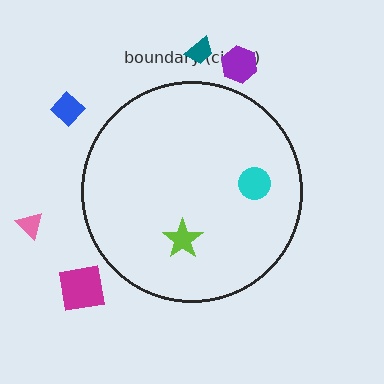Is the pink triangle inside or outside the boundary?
Outside.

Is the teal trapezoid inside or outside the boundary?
Outside.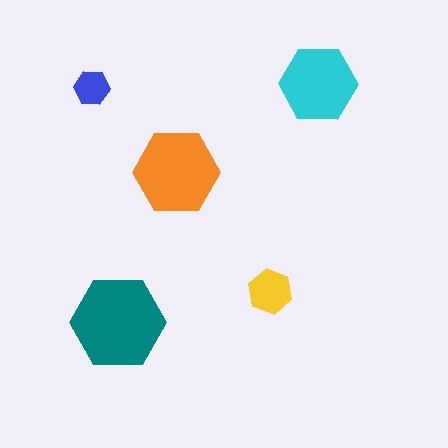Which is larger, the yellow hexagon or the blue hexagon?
The yellow one.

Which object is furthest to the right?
The cyan hexagon is rightmost.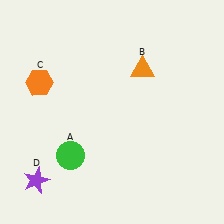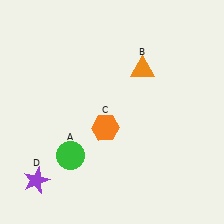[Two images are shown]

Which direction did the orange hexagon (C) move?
The orange hexagon (C) moved right.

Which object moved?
The orange hexagon (C) moved right.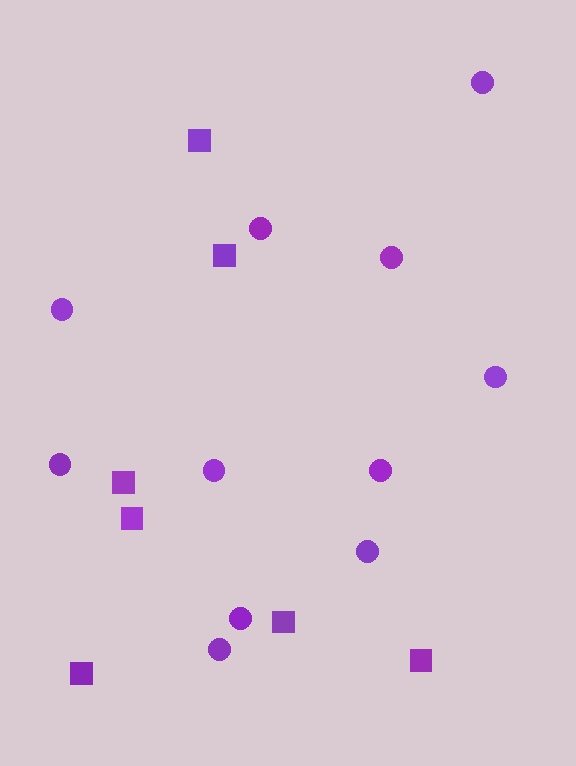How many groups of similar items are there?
There are 2 groups: one group of circles (11) and one group of squares (7).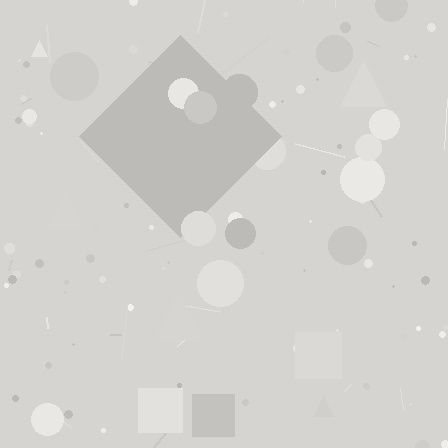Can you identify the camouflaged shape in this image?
The camouflaged shape is a diamond.